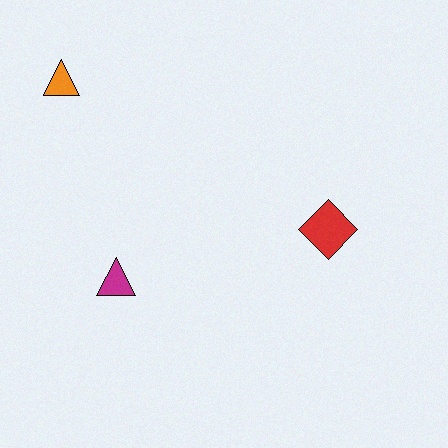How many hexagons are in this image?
There are no hexagons.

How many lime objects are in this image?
There are no lime objects.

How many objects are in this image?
There are 3 objects.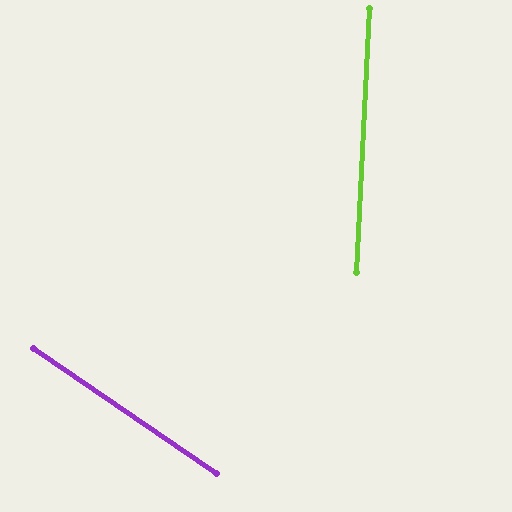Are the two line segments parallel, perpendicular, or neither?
Neither parallel nor perpendicular — they differ by about 59°.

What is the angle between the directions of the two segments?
Approximately 59 degrees.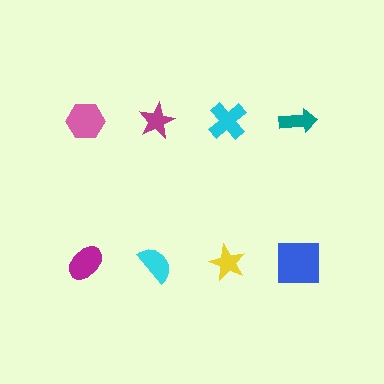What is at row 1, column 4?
A teal arrow.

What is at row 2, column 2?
A cyan semicircle.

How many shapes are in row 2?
4 shapes.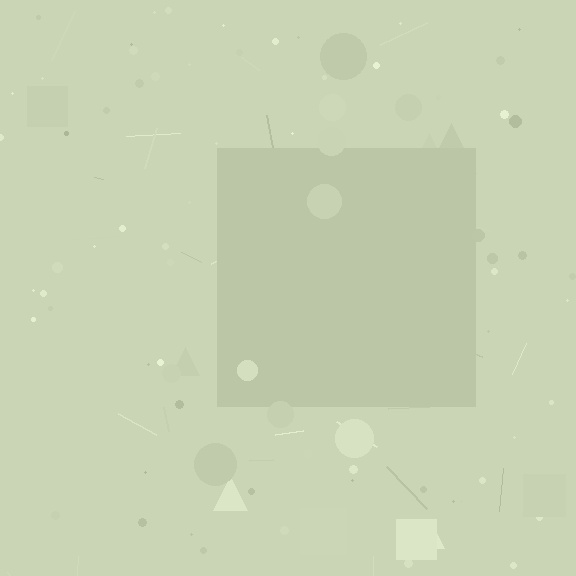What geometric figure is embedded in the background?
A square is embedded in the background.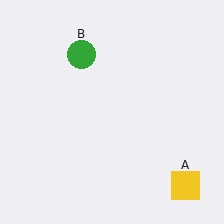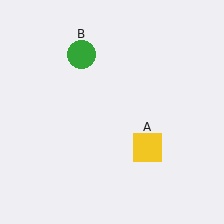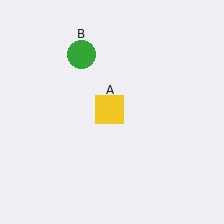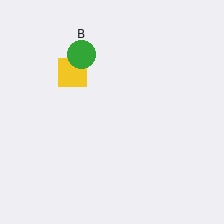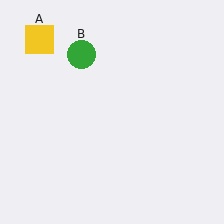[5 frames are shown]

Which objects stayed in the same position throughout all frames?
Green circle (object B) remained stationary.